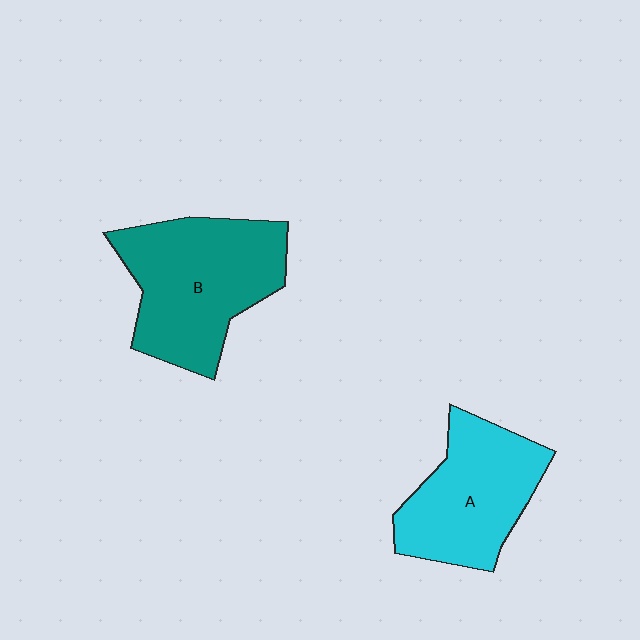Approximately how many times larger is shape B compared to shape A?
Approximately 1.2 times.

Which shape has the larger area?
Shape B (teal).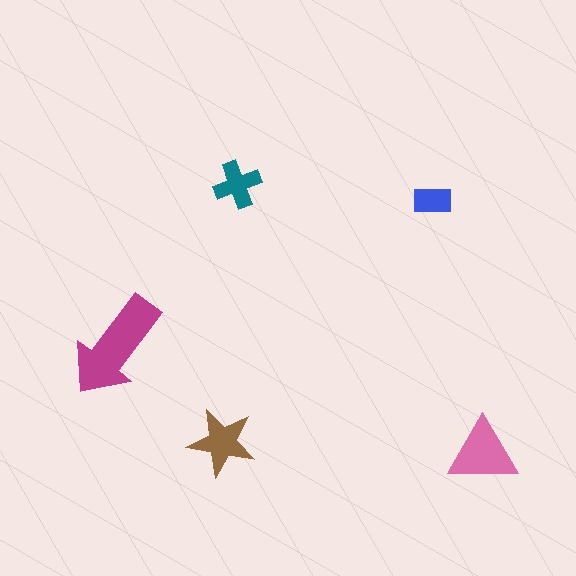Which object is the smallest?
The blue rectangle.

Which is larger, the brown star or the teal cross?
The brown star.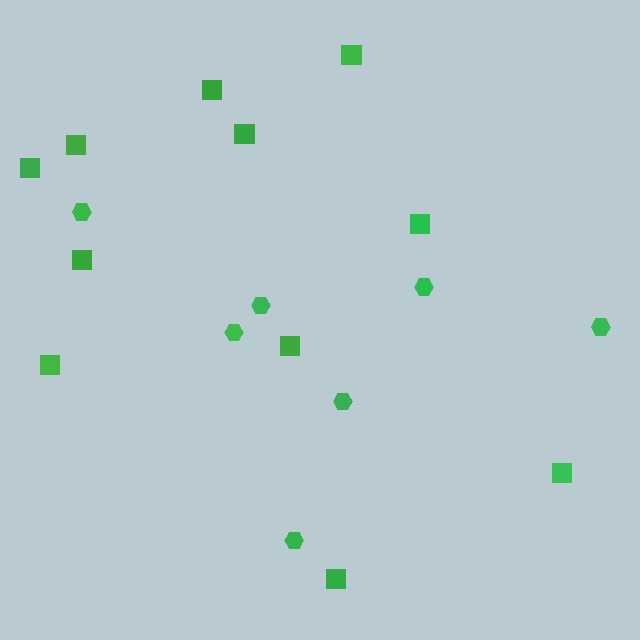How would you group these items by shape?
There are 2 groups: one group of squares (11) and one group of hexagons (7).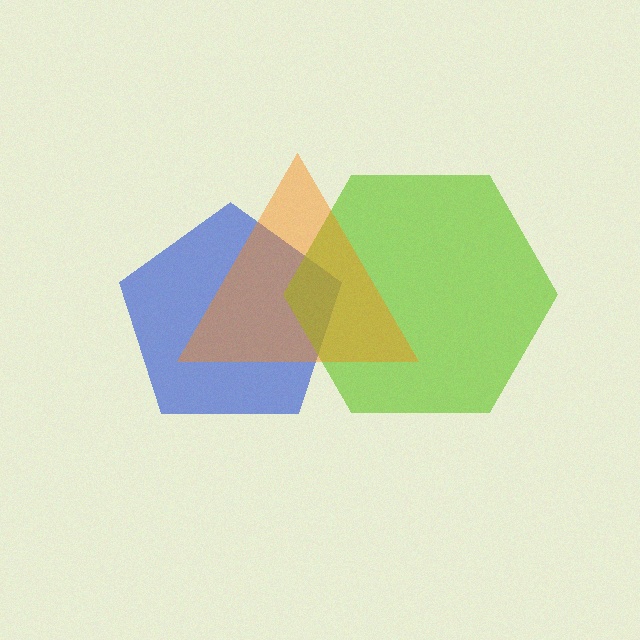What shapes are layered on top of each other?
The layered shapes are: a blue pentagon, a lime hexagon, an orange triangle.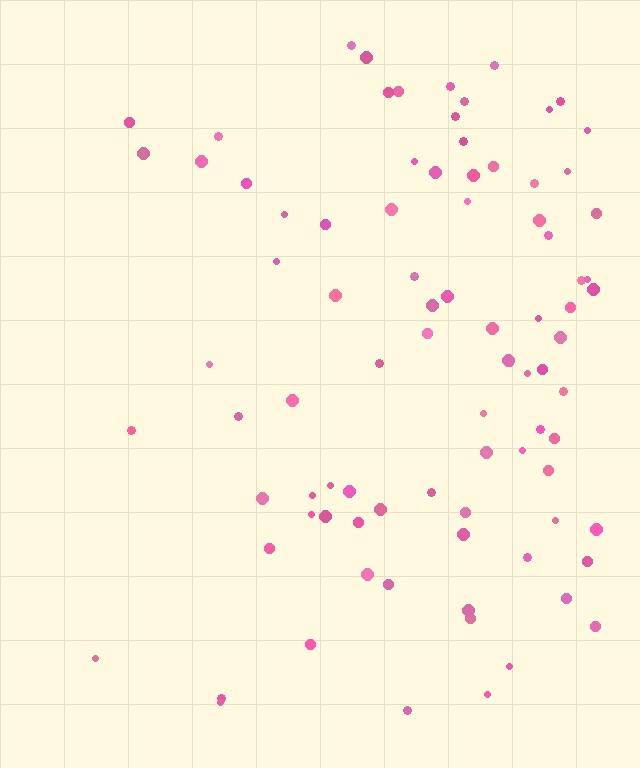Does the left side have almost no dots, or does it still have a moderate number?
Still a moderate number, just noticeably fewer than the right.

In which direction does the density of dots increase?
From left to right, with the right side densest.